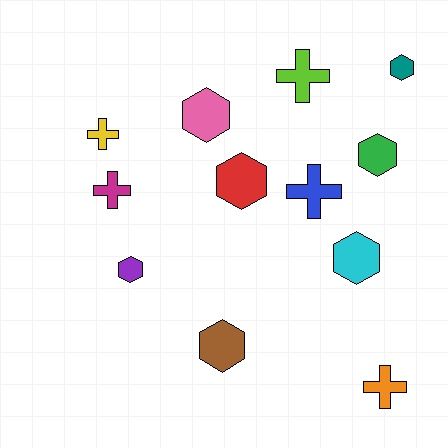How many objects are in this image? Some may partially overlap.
There are 12 objects.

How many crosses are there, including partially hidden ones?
There are 5 crosses.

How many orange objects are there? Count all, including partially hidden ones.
There is 1 orange object.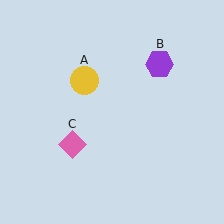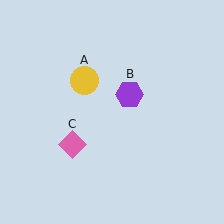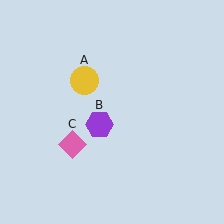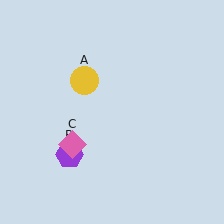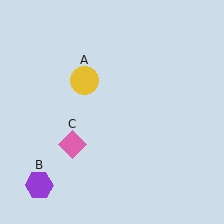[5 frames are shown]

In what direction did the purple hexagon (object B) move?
The purple hexagon (object B) moved down and to the left.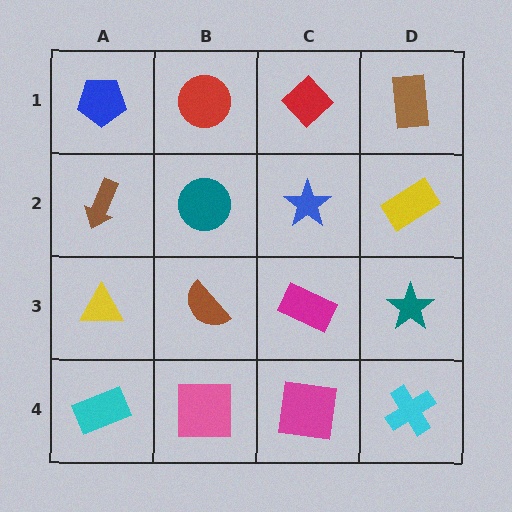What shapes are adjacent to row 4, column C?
A magenta rectangle (row 3, column C), a pink square (row 4, column B), a cyan cross (row 4, column D).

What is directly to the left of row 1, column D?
A red diamond.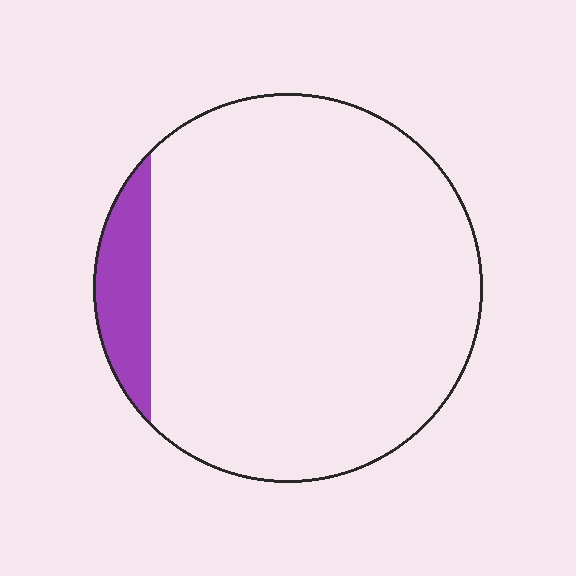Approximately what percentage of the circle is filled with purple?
Approximately 10%.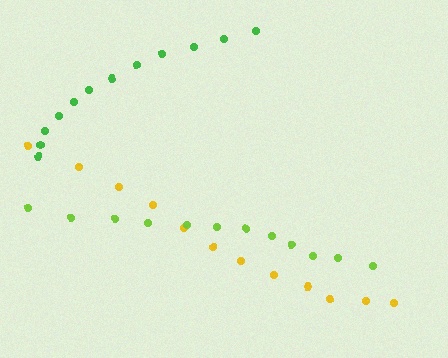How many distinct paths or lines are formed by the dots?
There are 3 distinct paths.